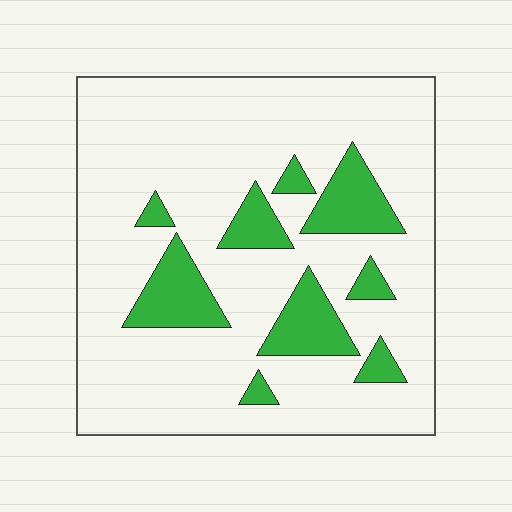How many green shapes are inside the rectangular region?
9.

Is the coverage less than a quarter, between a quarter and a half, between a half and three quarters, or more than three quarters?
Less than a quarter.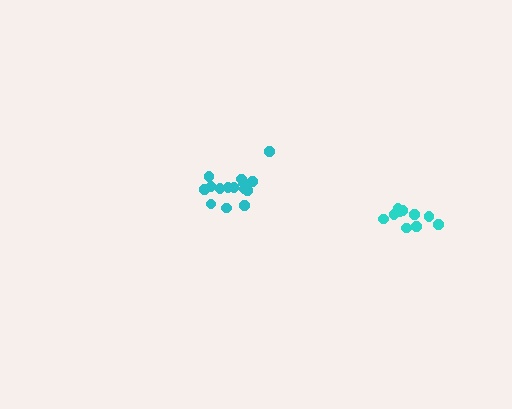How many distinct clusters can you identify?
There are 2 distinct clusters.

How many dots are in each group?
Group 1: 15 dots, Group 2: 10 dots (25 total).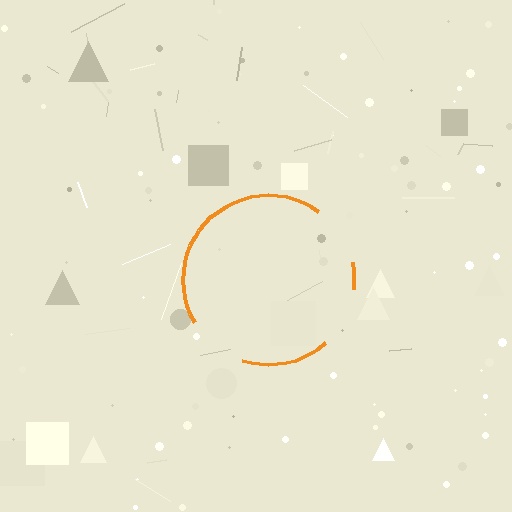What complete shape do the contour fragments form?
The contour fragments form a circle.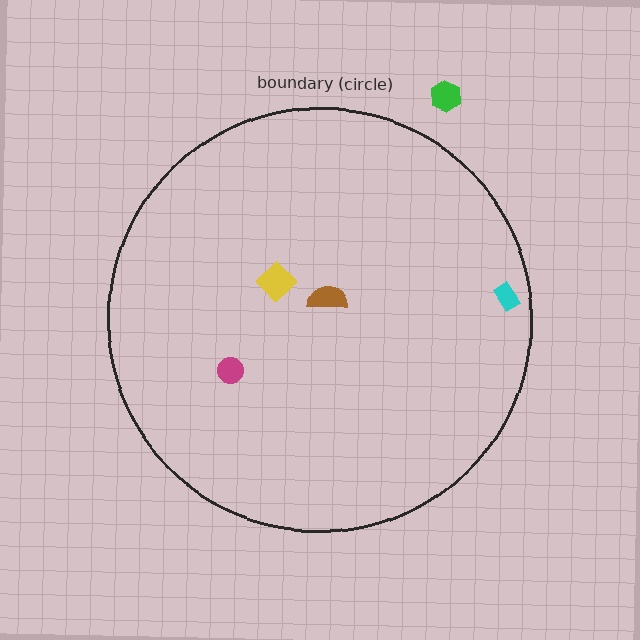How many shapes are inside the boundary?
4 inside, 1 outside.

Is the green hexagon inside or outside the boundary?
Outside.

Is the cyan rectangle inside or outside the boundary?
Inside.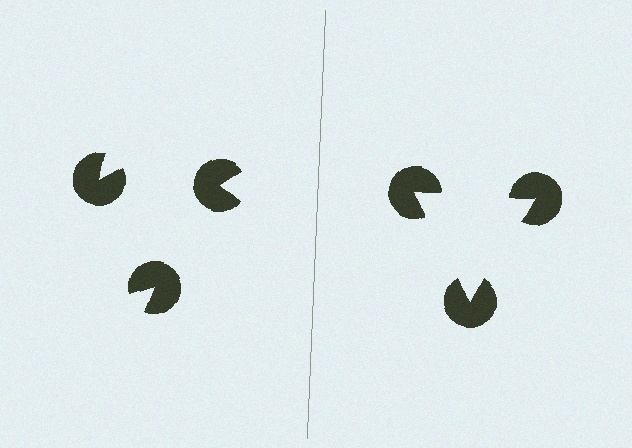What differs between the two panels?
The pac-man discs are positioned identically on both sides; only the wedge orientations differ. On the right they align to a triangle; on the left they are misaligned.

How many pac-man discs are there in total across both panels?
6 — 3 on each side.